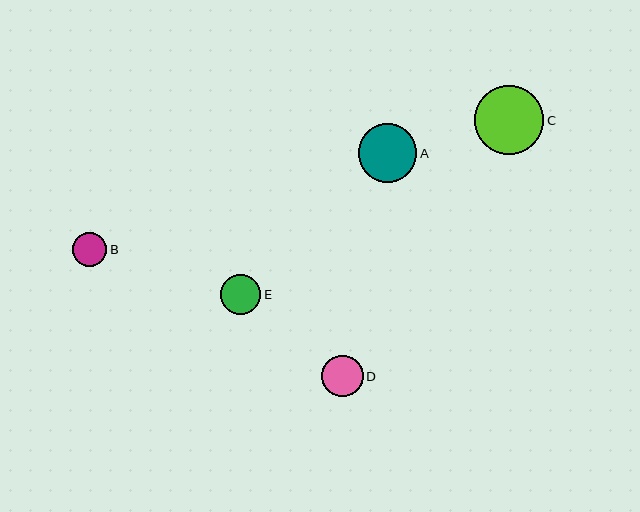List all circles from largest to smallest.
From largest to smallest: C, A, D, E, B.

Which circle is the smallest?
Circle B is the smallest with a size of approximately 35 pixels.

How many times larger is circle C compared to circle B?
Circle C is approximately 2.0 times the size of circle B.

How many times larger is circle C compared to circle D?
Circle C is approximately 1.7 times the size of circle D.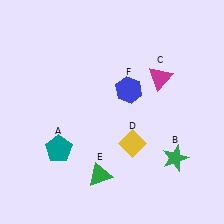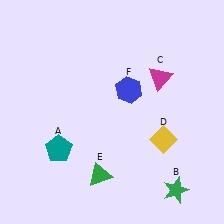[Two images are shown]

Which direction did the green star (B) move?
The green star (B) moved down.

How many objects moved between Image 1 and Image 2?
2 objects moved between the two images.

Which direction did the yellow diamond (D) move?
The yellow diamond (D) moved right.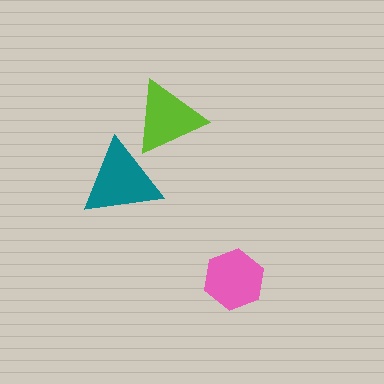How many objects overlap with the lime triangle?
1 object overlaps with the lime triangle.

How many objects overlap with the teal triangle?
1 object overlaps with the teal triangle.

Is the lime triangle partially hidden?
No, no other shape covers it.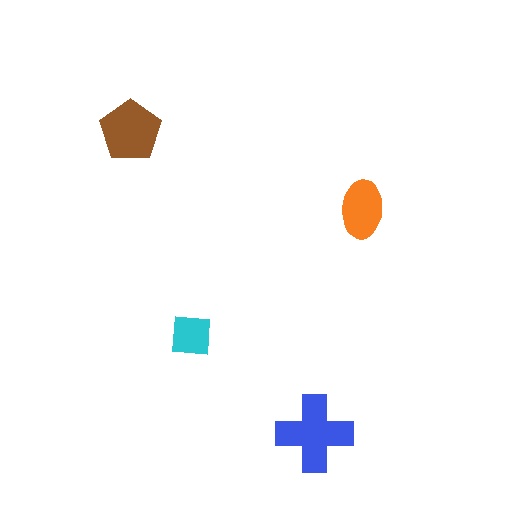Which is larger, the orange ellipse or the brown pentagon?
The brown pentagon.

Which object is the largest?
The blue cross.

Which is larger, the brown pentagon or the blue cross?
The blue cross.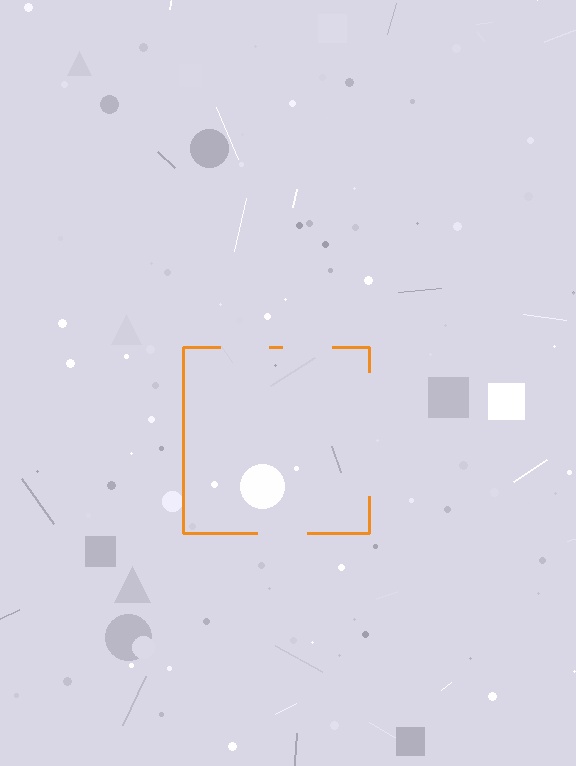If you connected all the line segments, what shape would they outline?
They would outline a square.